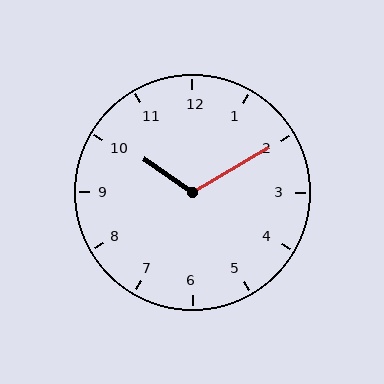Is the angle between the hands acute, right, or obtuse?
It is obtuse.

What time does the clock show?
10:10.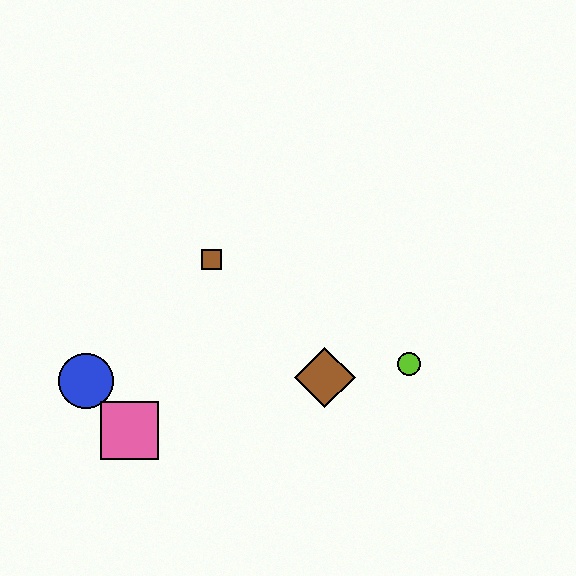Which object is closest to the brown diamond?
The lime circle is closest to the brown diamond.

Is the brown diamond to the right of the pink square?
Yes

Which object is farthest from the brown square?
The lime circle is farthest from the brown square.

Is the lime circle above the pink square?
Yes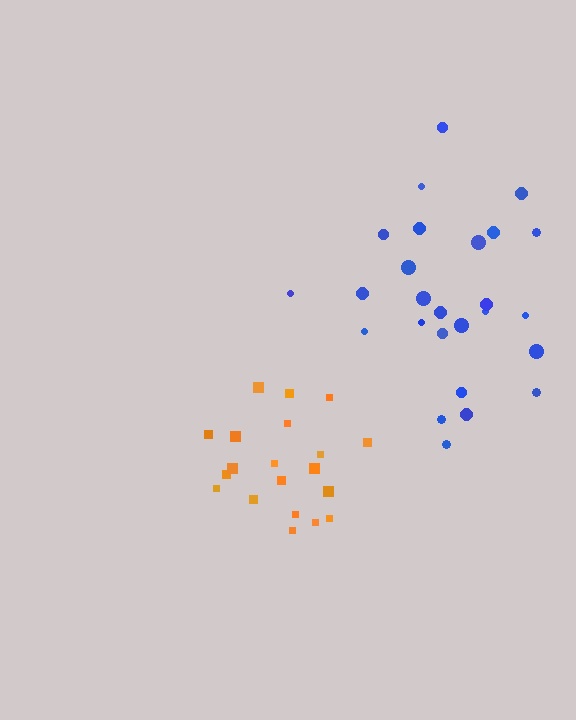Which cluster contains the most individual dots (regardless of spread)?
Blue (27).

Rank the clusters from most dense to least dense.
orange, blue.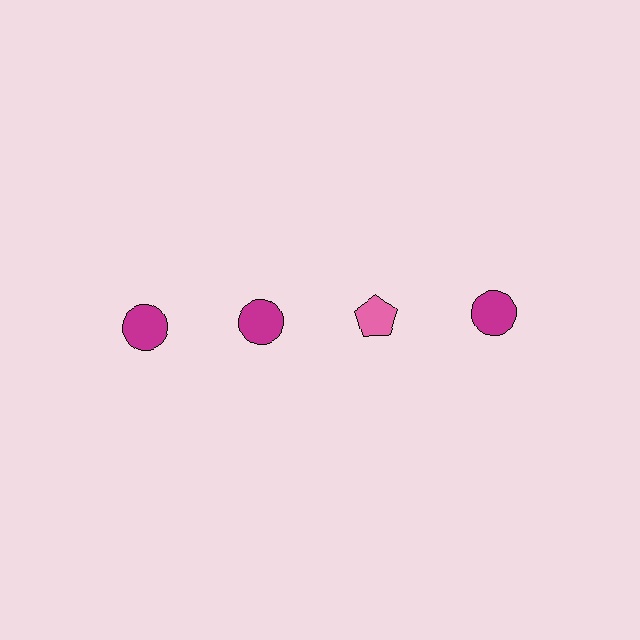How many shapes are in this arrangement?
There are 4 shapes arranged in a grid pattern.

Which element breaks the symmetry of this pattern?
The pink pentagon in the top row, center column breaks the symmetry. All other shapes are magenta circles.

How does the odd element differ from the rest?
It differs in both color (pink instead of magenta) and shape (pentagon instead of circle).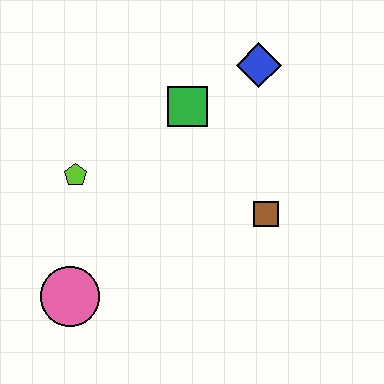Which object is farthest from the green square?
The pink circle is farthest from the green square.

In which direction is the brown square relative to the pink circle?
The brown square is to the right of the pink circle.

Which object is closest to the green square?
The blue diamond is closest to the green square.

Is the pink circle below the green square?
Yes